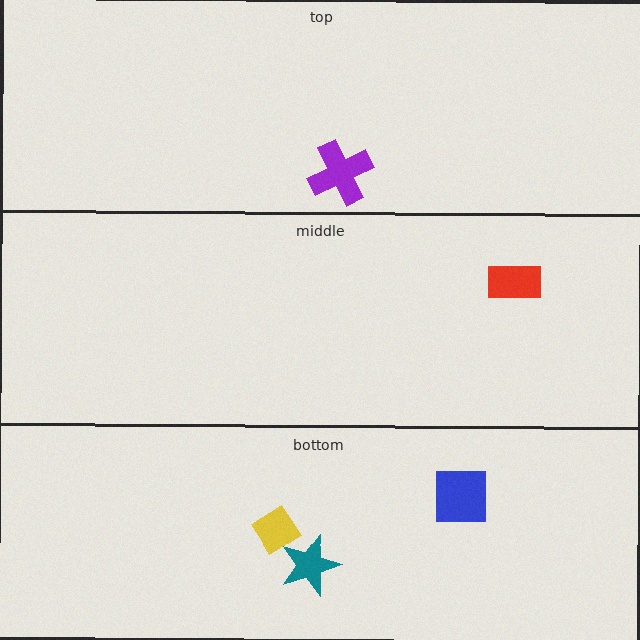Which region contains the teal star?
The bottom region.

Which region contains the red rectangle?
The middle region.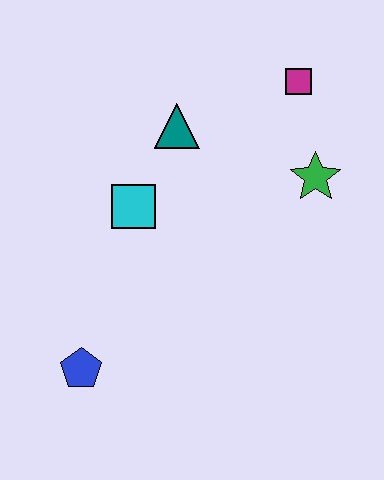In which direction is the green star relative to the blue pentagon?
The green star is to the right of the blue pentagon.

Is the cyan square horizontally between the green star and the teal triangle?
No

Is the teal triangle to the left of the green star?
Yes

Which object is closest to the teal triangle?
The cyan square is closest to the teal triangle.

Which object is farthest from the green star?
The blue pentagon is farthest from the green star.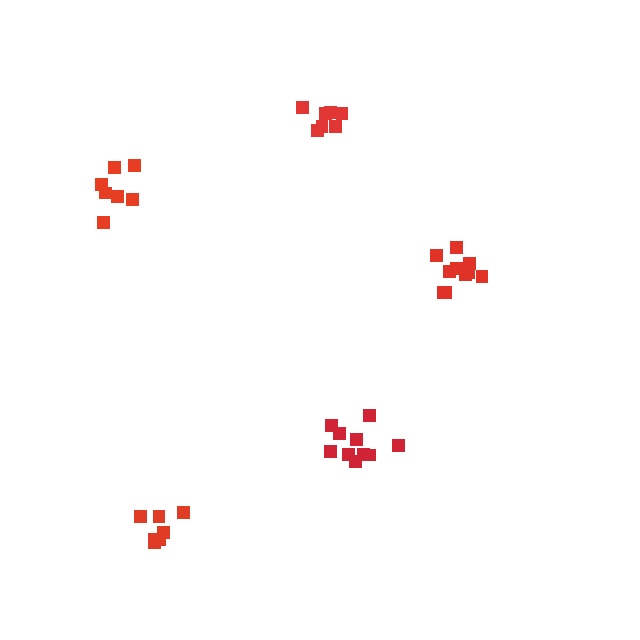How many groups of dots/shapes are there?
There are 5 groups.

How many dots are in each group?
Group 1: 11 dots, Group 2: 7 dots, Group 3: 10 dots, Group 4: 7 dots, Group 5: 7 dots (42 total).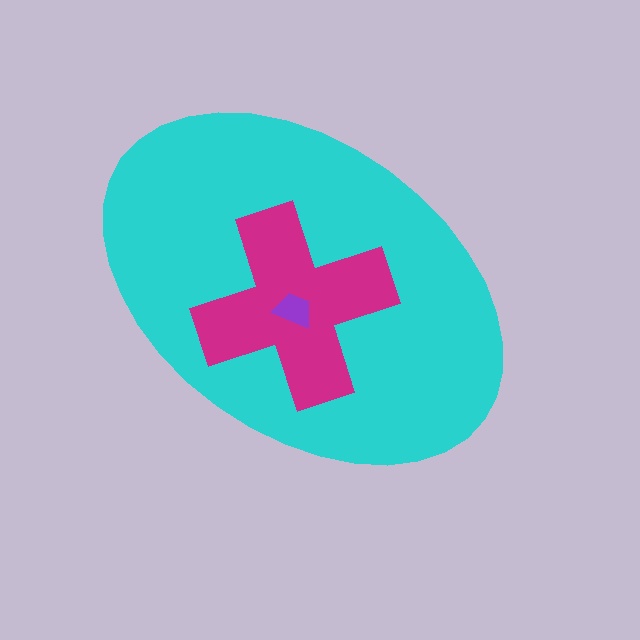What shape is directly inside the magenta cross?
The purple trapezoid.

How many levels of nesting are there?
3.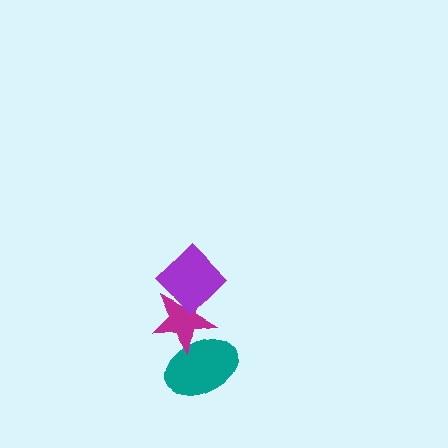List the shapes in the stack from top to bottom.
From top to bottom: the purple diamond, the magenta star, the teal ellipse.